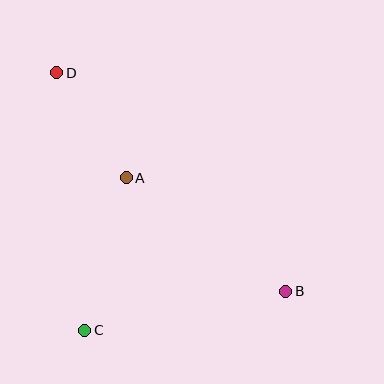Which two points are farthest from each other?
Points B and D are farthest from each other.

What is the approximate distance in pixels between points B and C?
The distance between B and C is approximately 205 pixels.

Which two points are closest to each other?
Points A and D are closest to each other.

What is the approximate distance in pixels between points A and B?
The distance between A and B is approximately 196 pixels.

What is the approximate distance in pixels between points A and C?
The distance between A and C is approximately 158 pixels.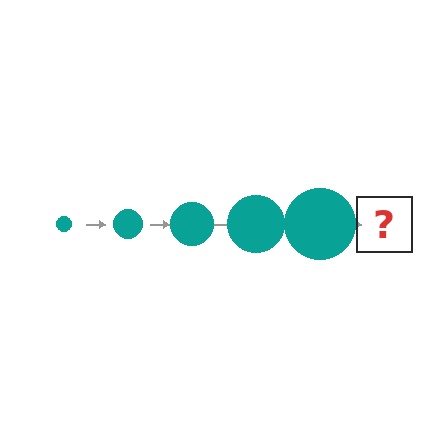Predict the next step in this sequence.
The next step is a teal circle, larger than the previous one.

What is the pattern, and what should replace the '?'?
The pattern is that the circle gets progressively larger each step. The '?' should be a teal circle, larger than the previous one.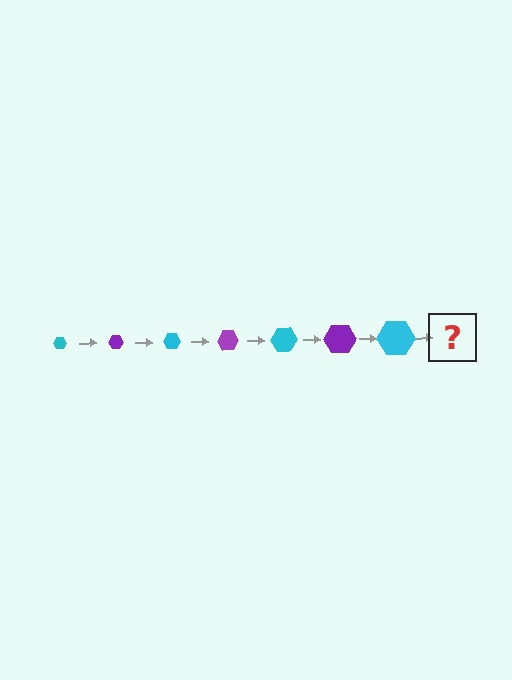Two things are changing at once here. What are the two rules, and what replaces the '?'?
The two rules are that the hexagon grows larger each step and the color cycles through cyan and purple. The '?' should be a purple hexagon, larger than the previous one.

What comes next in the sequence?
The next element should be a purple hexagon, larger than the previous one.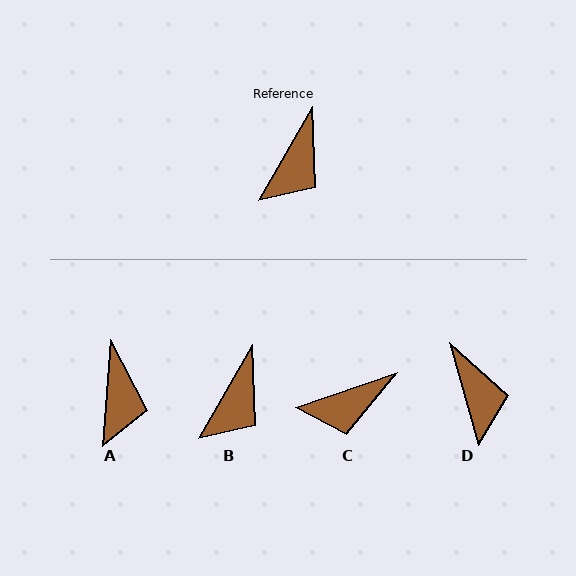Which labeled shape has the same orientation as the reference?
B.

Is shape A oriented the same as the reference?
No, it is off by about 26 degrees.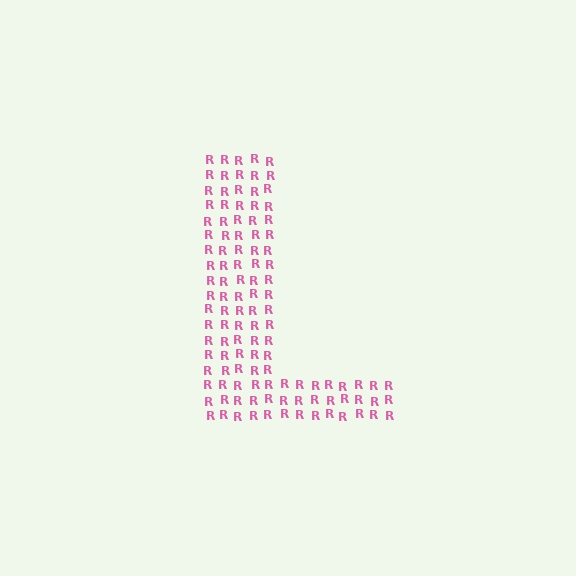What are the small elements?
The small elements are letter R's.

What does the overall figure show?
The overall figure shows the letter L.